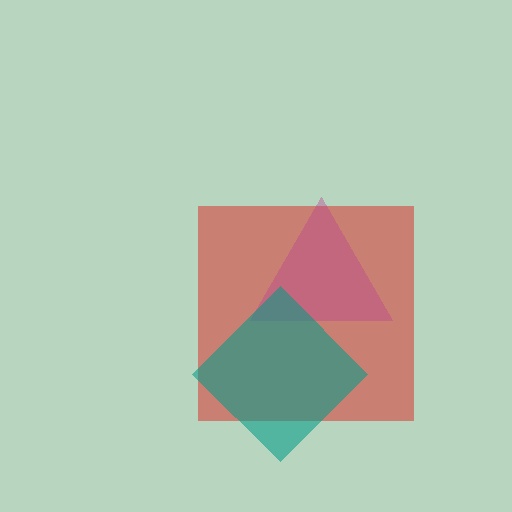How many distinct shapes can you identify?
There are 3 distinct shapes: a red square, a magenta triangle, a teal diamond.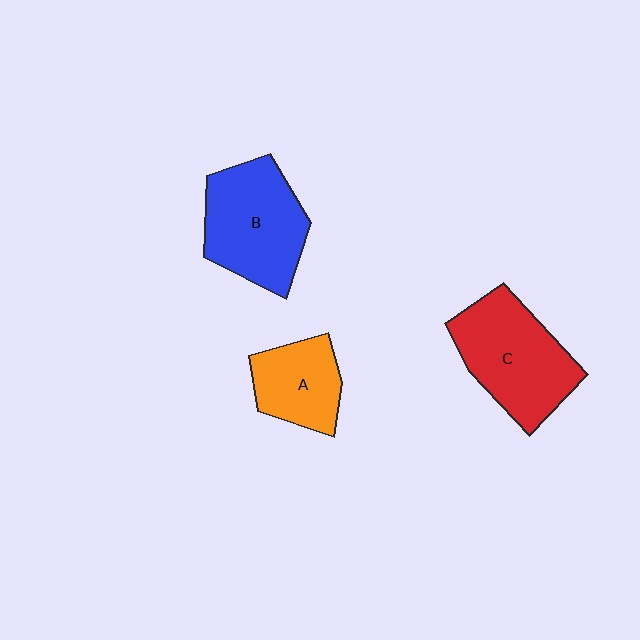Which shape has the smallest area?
Shape A (orange).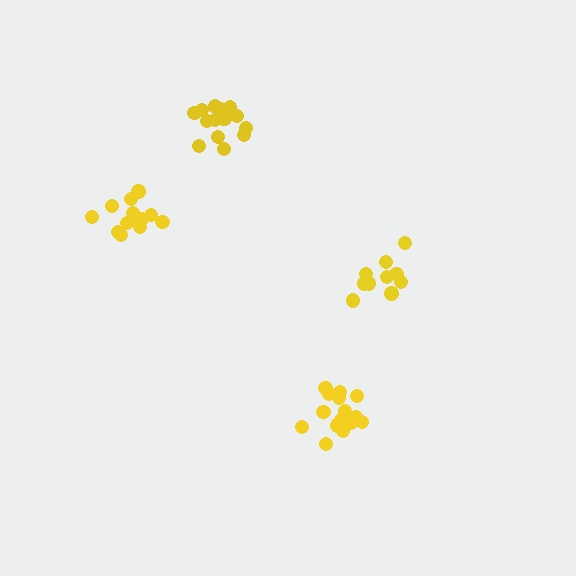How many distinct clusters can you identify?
There are 4 distinct clusters.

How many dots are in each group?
Group 1: 16 dots, Group 2: 13 dots, Group 3: 16 dots, Group 4: 10 dots (55 total).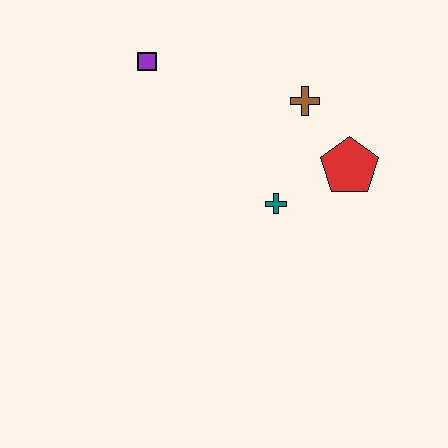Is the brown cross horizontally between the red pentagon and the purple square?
Yes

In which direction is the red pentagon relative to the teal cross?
The red pentagon is to the right of the teal cross.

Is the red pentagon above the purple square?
No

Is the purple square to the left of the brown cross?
Yes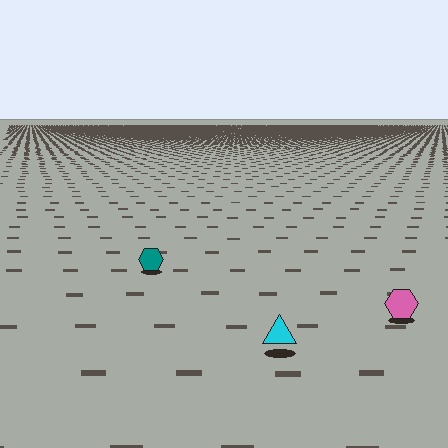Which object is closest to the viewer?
The cyan triangle is closest. The texture marks near it are larger and more spread out.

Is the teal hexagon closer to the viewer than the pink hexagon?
No. The pink hexagon is closer — you can tell from the texture gradient: the ground texture is coarser near it.